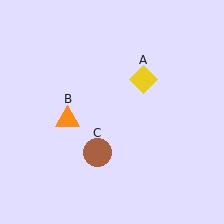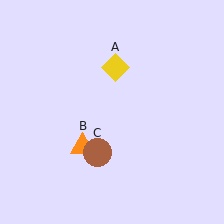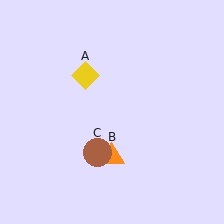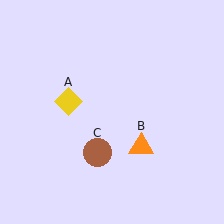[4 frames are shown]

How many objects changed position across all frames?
2 objects changed position: yellow diamond (object A), orange triangle (object B).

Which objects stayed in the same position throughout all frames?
Brown circle (object C) remained stationary.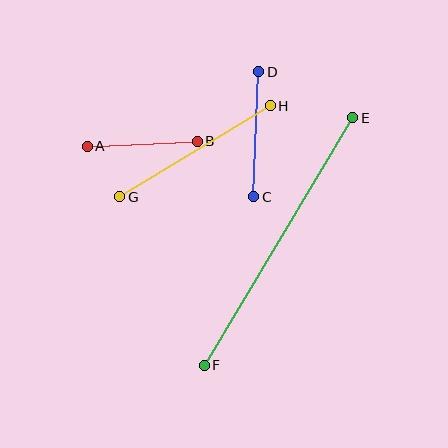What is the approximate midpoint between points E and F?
The midpoint is at approximately (279, 241) pixels.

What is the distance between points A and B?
The distance is approximately 110 pixels.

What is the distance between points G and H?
The distance is approximately 176 pixels.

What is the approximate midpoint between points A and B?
The midpoint is at approximately (142, 144) pixels.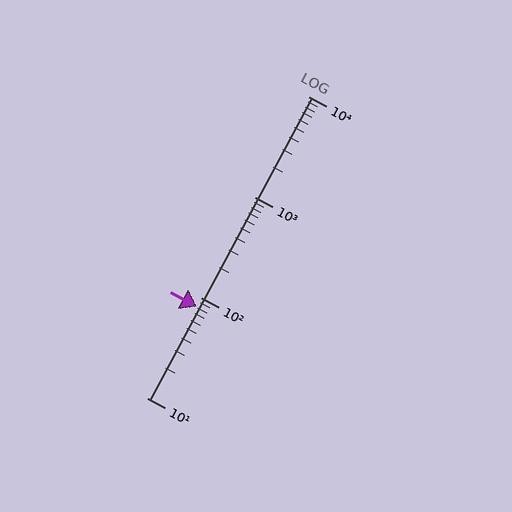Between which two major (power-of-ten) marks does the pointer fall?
The pointer is between 10 and 100.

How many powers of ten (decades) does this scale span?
The scale spans 3 decades, from 10 to 10000.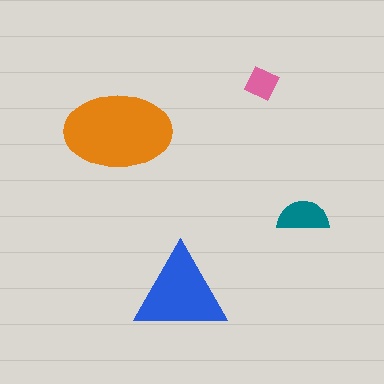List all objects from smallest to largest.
The pink diamond, the teal semicircle, the blue triangle, the orange ellipse.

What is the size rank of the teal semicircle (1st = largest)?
3rd.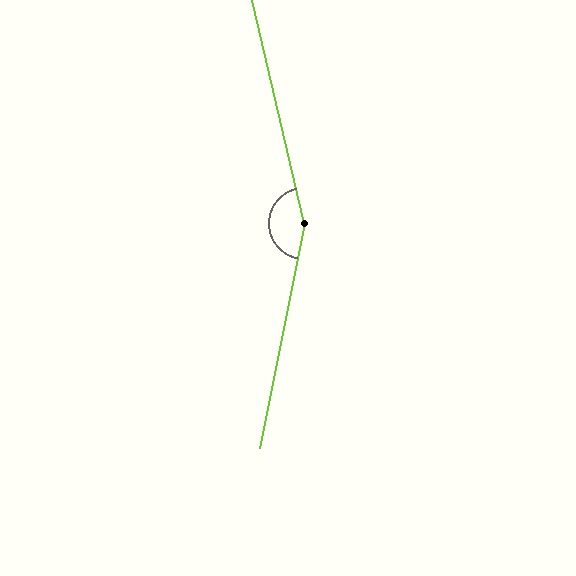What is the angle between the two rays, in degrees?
Approximately 156 degrees.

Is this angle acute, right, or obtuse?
It is obtuse.